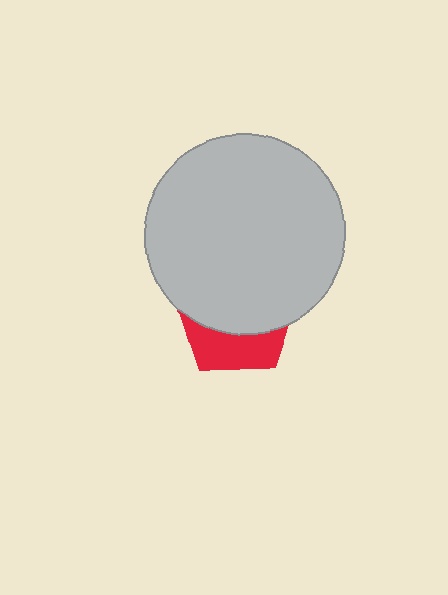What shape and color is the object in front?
The object in front is a light gray circle.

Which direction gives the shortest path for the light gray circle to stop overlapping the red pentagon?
Moving up gives the shortest separation.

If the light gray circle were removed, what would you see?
You would see the complete red pentagon.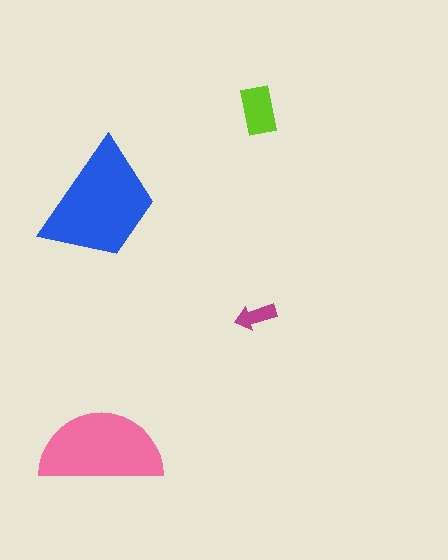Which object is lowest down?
The pink semicircle is bottommost.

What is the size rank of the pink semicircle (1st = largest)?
2nd.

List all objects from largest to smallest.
The blue trapezoid, the pink semicircle, the lime rectangle, the magenta arrow.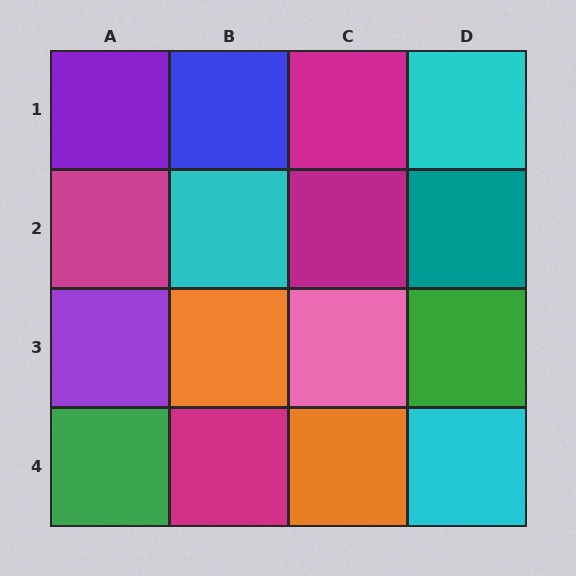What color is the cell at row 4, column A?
Green.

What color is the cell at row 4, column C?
Orange.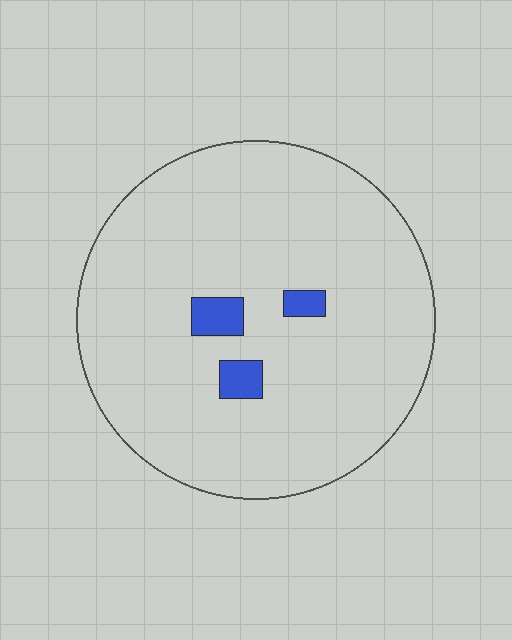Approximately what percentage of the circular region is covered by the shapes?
Approximately 5%.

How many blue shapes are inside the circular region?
3.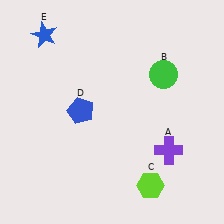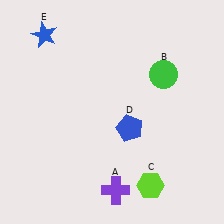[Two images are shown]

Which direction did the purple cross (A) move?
The purple cross (A) moved left.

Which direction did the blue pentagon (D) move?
The blue pentagon (D) moved right.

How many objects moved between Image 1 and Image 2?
2 objects moved between the two images.